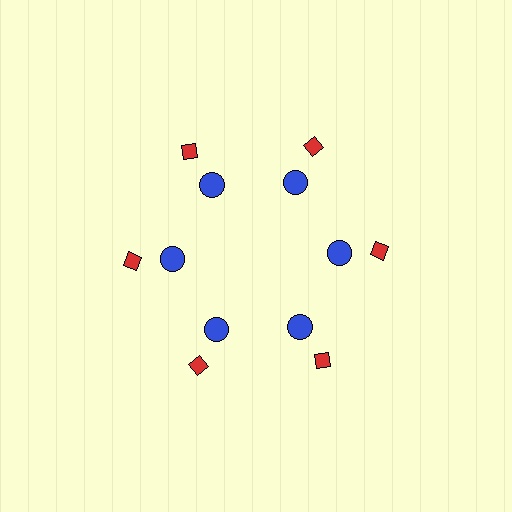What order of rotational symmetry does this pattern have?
This pattern has 6-fold rotational symmetry.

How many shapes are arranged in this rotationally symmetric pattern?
There are 12 shapes, arranged in 6 groups of 2.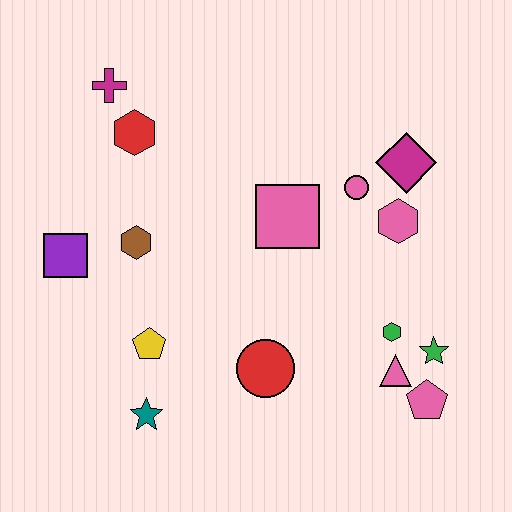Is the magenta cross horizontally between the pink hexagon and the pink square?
No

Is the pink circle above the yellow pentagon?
Yes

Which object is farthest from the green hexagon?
The magenta cross is farthest from the green hexagon.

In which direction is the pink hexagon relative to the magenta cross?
The pink hexagon is to the right of the magenta cross.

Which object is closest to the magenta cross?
The red hexagon is closest to the magenta cross.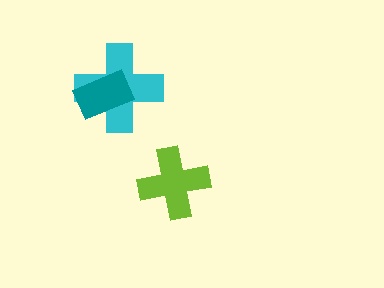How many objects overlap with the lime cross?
0 objects overlap with the lime cross.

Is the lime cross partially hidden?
No, no other shape covers it.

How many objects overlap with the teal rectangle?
1 object overlaps with the teal rectangle.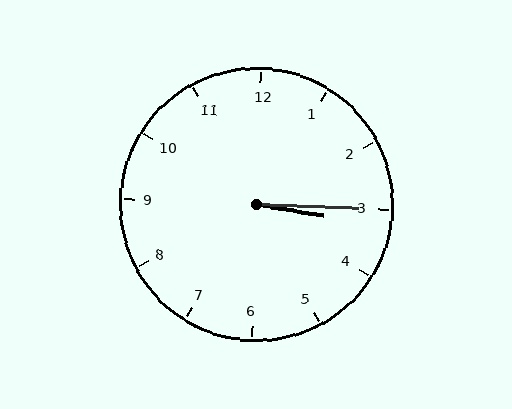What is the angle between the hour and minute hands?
Approximately 8 degrees.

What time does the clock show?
3:15.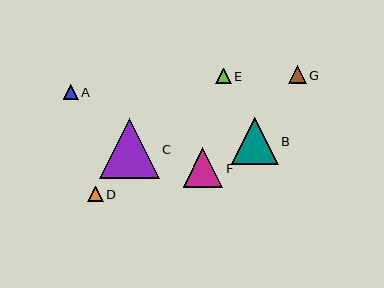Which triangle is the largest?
Triangle C is the largest with a size of approximately 60 pixels.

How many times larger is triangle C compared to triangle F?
Triangle C is approximately 1.5 times the size of triangle F.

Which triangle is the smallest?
Triangle A is the smallest with a size of approximately 15 pixels.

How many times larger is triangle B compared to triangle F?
Triangle B is approximately 1.2 times the size of triangle F.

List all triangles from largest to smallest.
From largest to smallest: C, B, F, G, D, E, A.